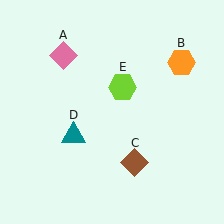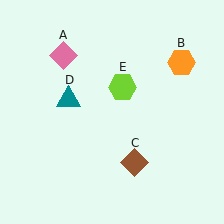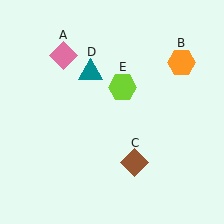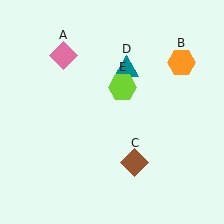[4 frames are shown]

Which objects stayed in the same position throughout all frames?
Pink diamond (object A) and orange hexagon (object B) and brown diamond (object C) and lime hexagon (object E) remained stationary.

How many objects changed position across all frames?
1 object changed position: teal triangle (object D).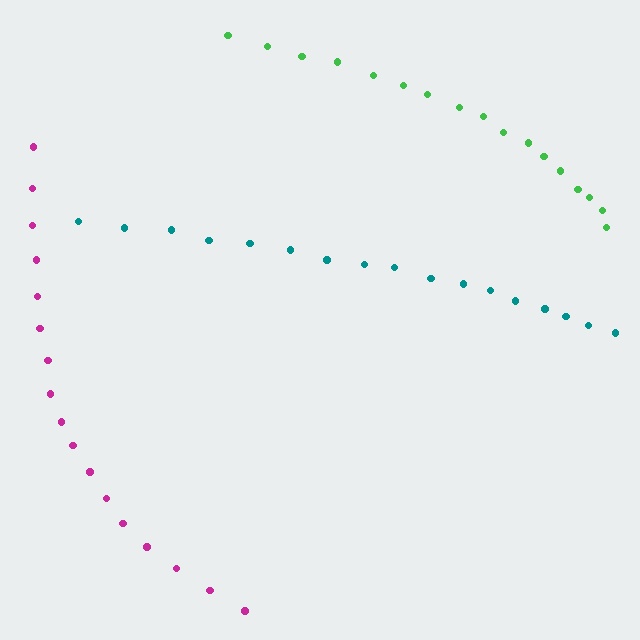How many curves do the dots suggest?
There are 3 distinct paths.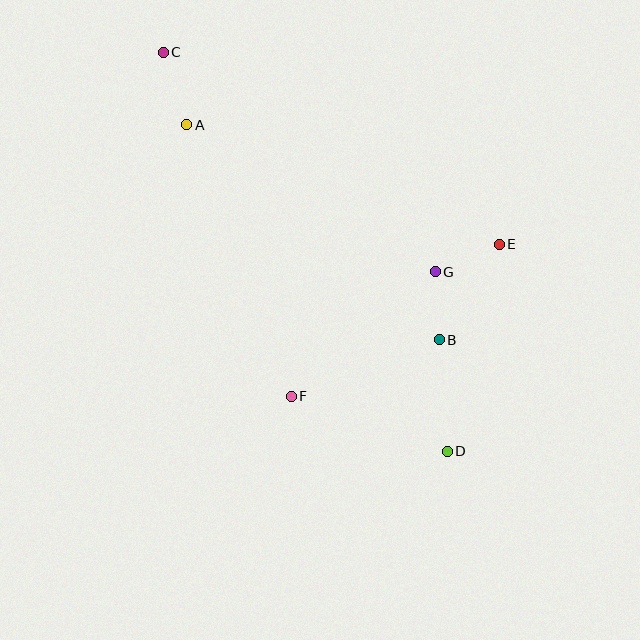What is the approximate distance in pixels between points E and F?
The distance between E and F is approximately 258 pixels.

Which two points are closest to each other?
Points B and G are closest to each other.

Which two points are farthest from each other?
Points C and D are farthest from each other.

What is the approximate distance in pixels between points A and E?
The distance between A and E is approximately 335 pixels.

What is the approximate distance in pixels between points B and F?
The distance between B and F is approximately 159 pixels.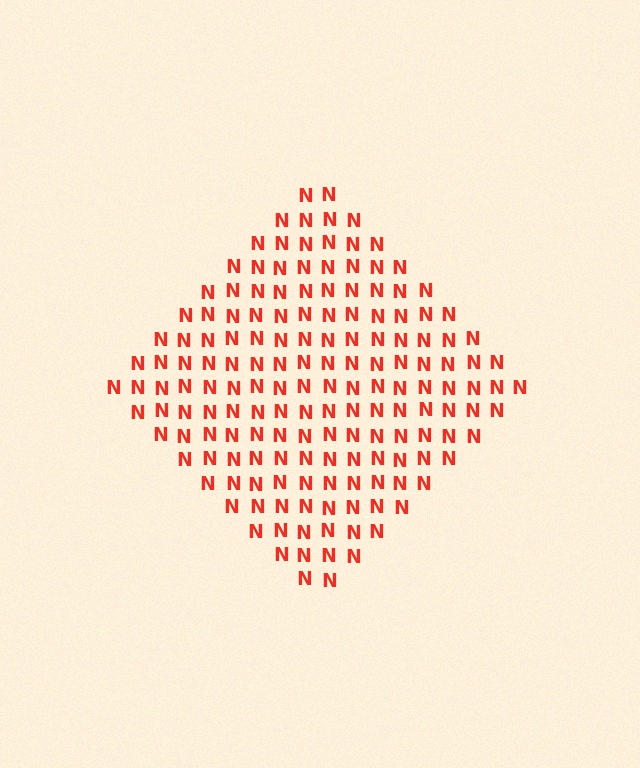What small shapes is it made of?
It is made of small letter N's.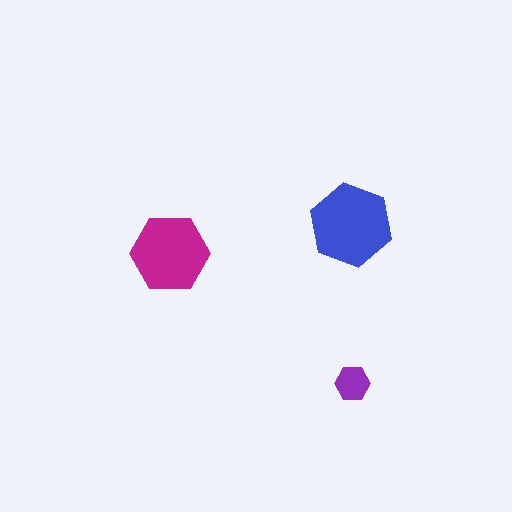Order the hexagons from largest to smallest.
the blue one, the magenta one, the purple one.